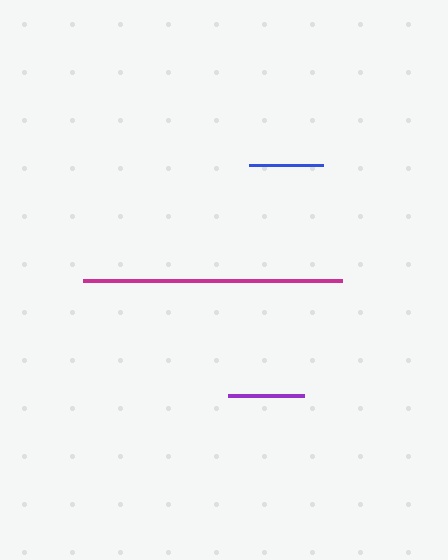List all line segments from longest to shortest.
From longest to shortest: magenta, purple, blue.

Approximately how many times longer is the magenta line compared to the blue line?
The magenta line is approximately 3.5 times the length of the blue line.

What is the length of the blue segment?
The blue segment is approximately 74 pixels long.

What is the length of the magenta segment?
The magenta segment is approximately 260 pixels long.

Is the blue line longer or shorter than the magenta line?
The magenta line is longer than the blue line.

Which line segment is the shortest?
The blue line is the shortest at approximately 74 pixels.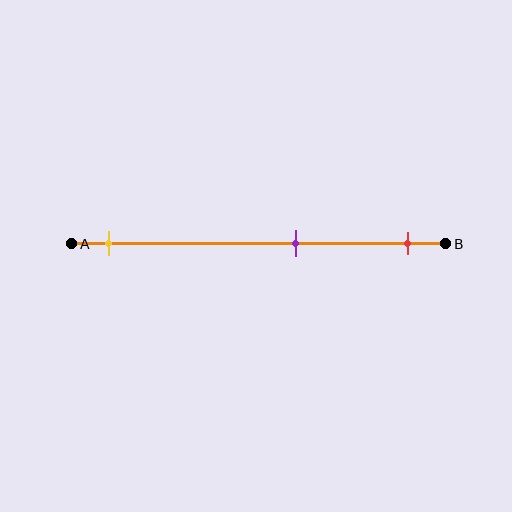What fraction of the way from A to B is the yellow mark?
The yellow mark is approximately 10% (0.1) of the way from A to B.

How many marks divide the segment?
There are 3 marks dividing the segment.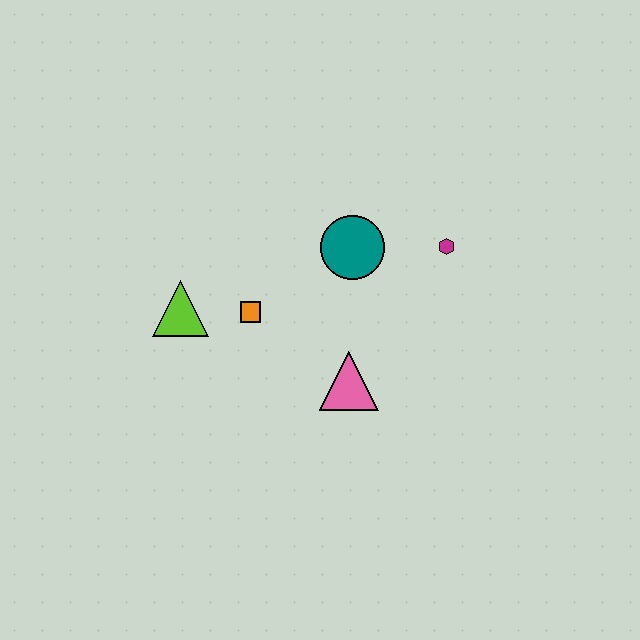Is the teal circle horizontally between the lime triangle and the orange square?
No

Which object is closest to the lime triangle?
The orange square is closest to the lime triangle.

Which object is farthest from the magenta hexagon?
The lime triangle is farthest from the magenta hexagon.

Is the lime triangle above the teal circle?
No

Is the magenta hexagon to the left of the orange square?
No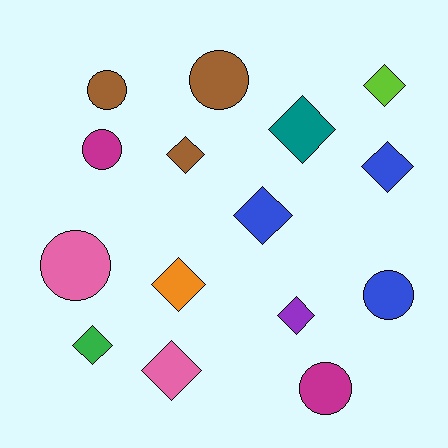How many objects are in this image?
There are 15 objects.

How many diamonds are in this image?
There are 9 diamonds.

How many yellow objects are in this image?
There are no yellow objects.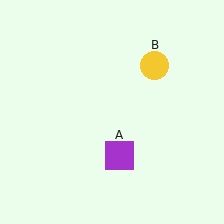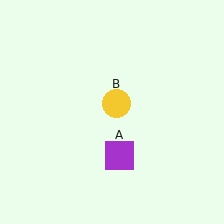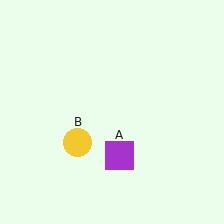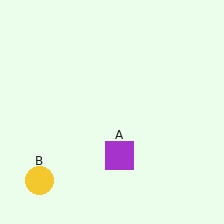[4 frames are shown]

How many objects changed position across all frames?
1 object changed position: yellow circle (object B).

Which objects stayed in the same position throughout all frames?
Purple square (object A) remained stationary.